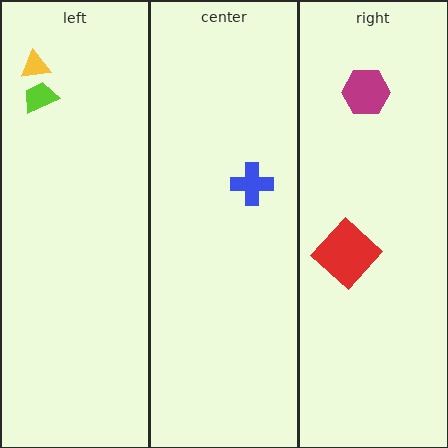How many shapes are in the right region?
2.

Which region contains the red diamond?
The right region.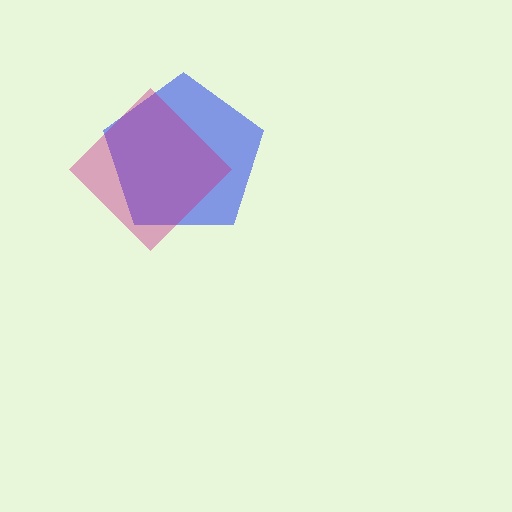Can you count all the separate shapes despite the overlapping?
Yes, there are 2 separate shapes.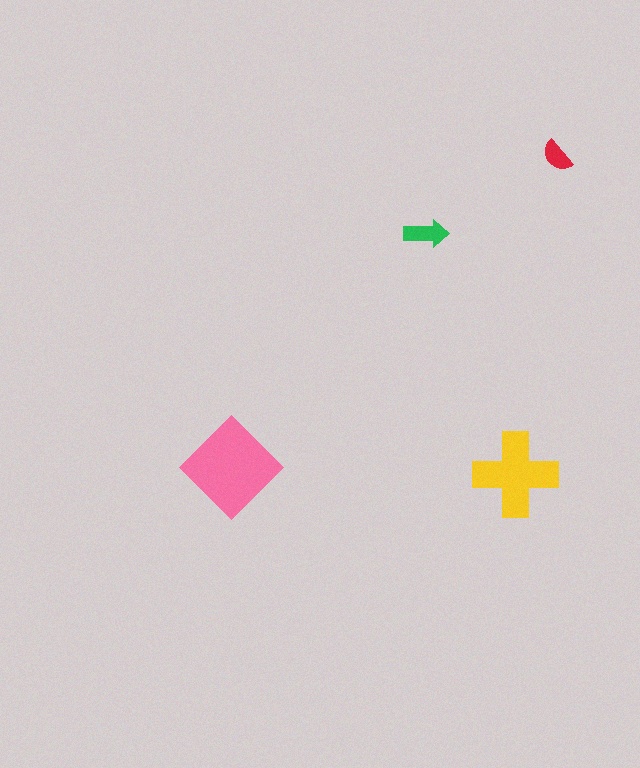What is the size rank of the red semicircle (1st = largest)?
4th.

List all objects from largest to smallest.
The pink diamond, the yellow cross, the green arrow, the red semicircle.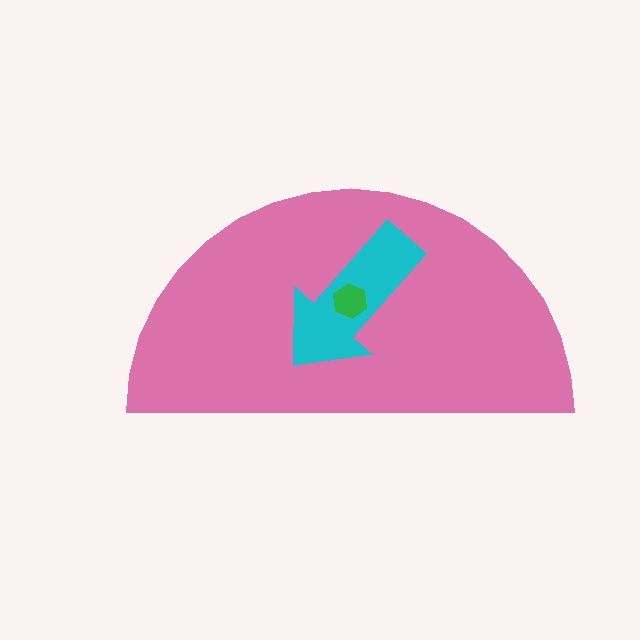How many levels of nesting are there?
3.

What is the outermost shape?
The pink semicircle.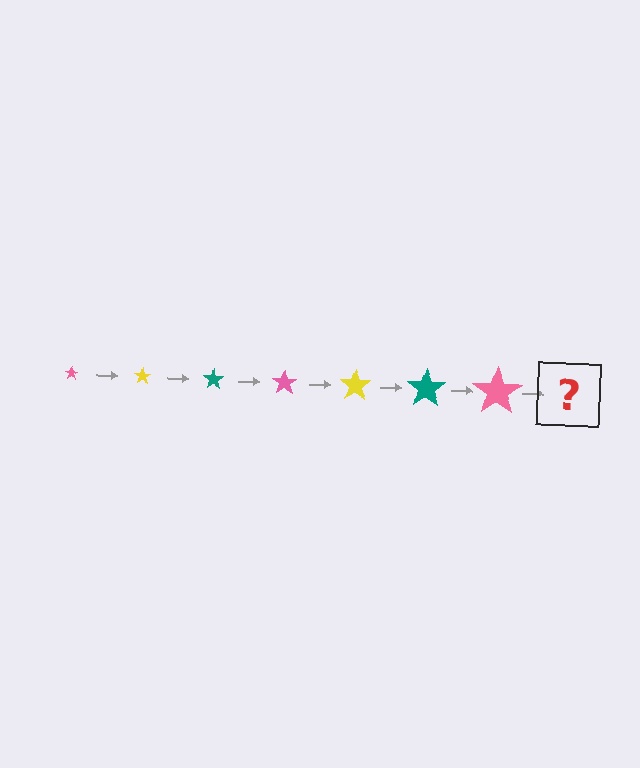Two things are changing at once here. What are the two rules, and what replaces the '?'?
The two rules are that the star grows larger each step and the color cycles through pink, yellow, and teal. The '?' should be a yellow star, larger than the previous one.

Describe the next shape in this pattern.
It should be a yellow star, larger than the previous one.